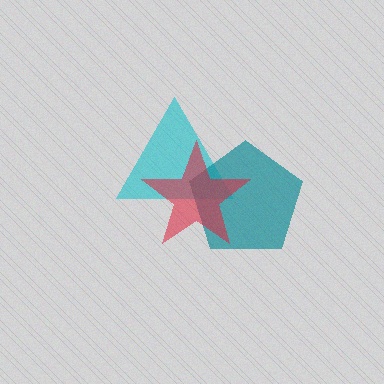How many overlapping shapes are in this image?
There are 3 overlapping shapes in the image.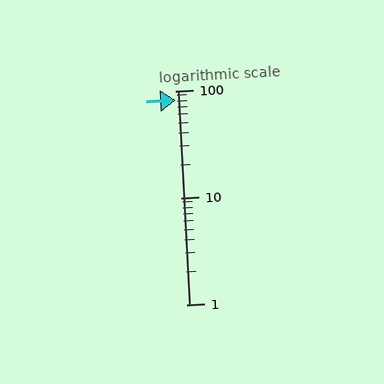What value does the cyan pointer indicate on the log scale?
The pointer indicates approximately 81.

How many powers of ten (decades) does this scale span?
The scale spans 2 decades, from 1 to 100.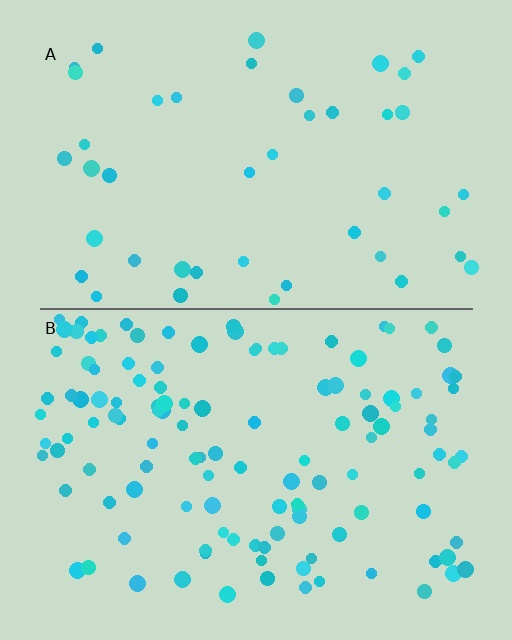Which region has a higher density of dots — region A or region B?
B (the bottom).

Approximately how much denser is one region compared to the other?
Approximately 2.8× — region B over region A.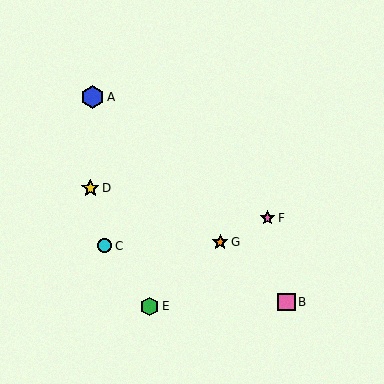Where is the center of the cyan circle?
The center of the cyan circle is at (105, 246).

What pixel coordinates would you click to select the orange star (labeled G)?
Click at (220, 242) to select the orange star G.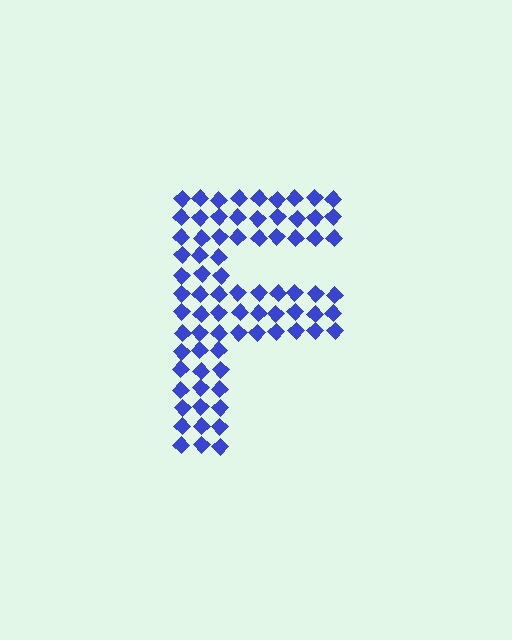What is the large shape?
The large shape is the letter F.